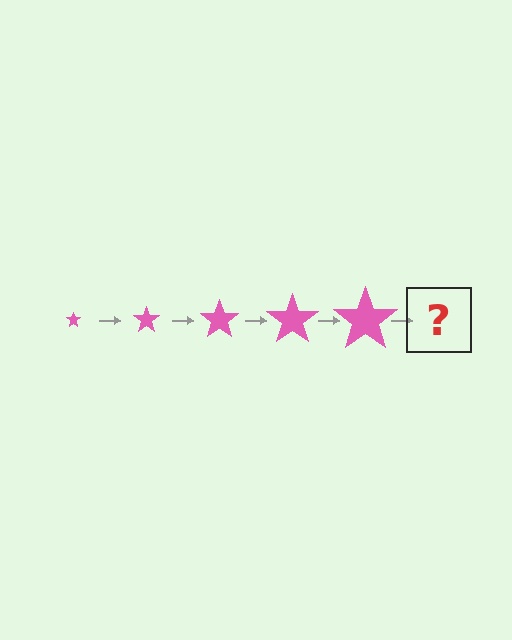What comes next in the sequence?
The next element should be a pink star, larger than the previous one.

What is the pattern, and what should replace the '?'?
The pattern is that the star gets progressively larger each step. The '?' should be a pink star, larger than the previous one.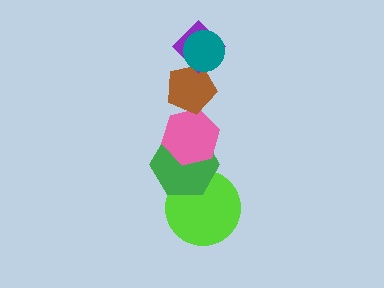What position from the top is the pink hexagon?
The pink hexagon is 4th from the top.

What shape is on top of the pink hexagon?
The brown pentagon is on top of the pink hexagon.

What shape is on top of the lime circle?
The green hexagon is on top of the lime circle.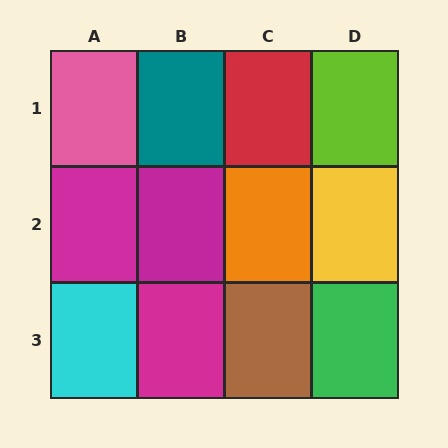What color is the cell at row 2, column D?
Yellow.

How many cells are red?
1 cell is red.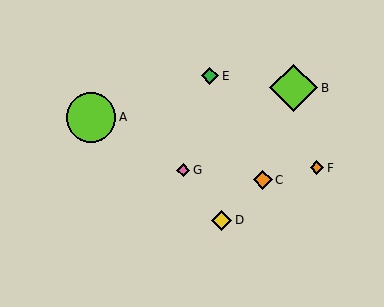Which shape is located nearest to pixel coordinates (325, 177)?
The orange diamond (labeled F) at (317, 168) is nearest to that location.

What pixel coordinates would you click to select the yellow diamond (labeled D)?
Click at (222, 220) to select the yellow diamond D.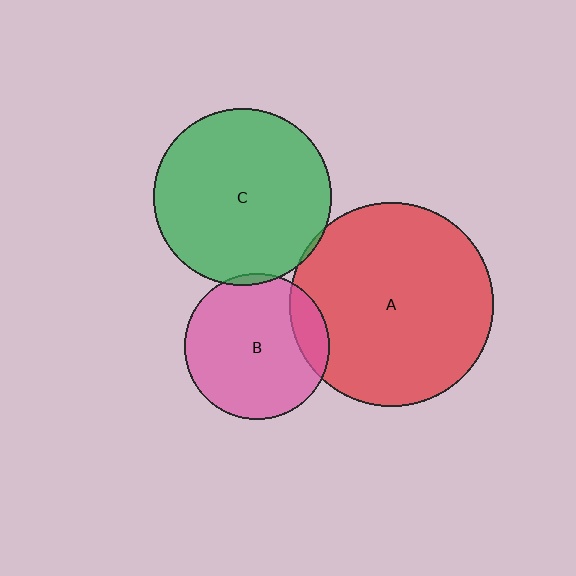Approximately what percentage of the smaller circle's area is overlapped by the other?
Approximately 15%.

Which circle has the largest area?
Circle A (red).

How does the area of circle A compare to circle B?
Approximately 2.0 times.